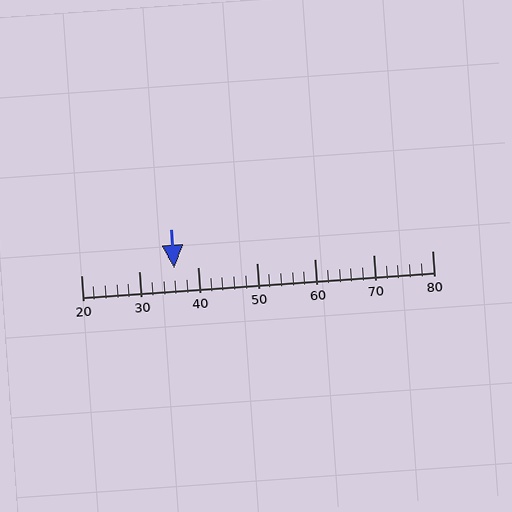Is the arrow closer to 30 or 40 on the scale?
The arrow is closer to 40.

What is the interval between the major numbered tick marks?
The major tick marks are spaced 10 units apart.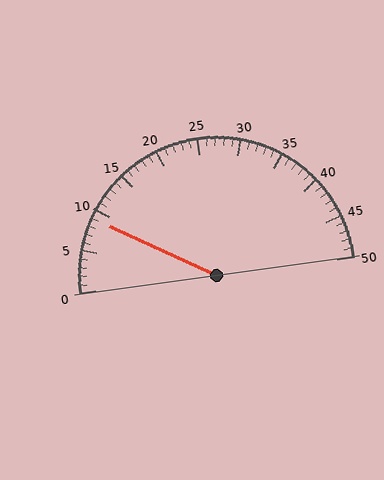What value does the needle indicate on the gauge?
The needle indicates approximately 9.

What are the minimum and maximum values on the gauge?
The gauge ranges from 0 to 50.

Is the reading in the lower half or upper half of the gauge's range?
The reading is in the lower half of the range (0 to 50).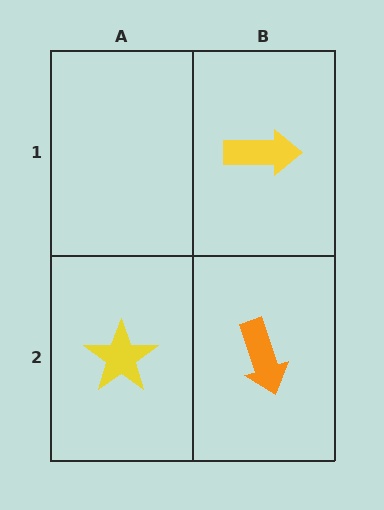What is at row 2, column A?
A yellow star.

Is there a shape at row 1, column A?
No, that cell is empty.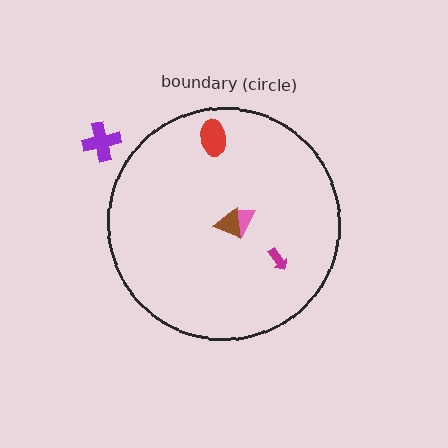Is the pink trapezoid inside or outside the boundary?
Inside.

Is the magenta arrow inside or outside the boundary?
Inside.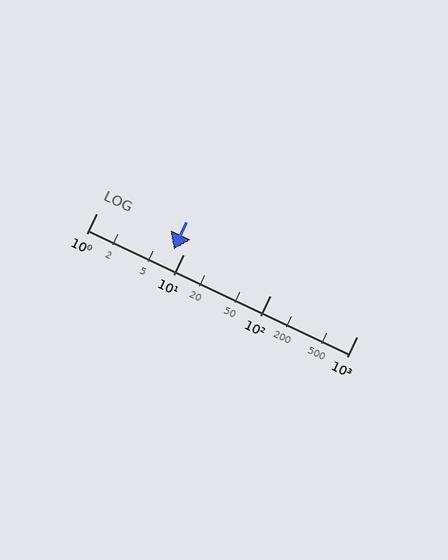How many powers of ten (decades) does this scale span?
The scale spans 3 decades, from 1 to 1000.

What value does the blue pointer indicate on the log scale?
The pointer indicates approximately 7.8.